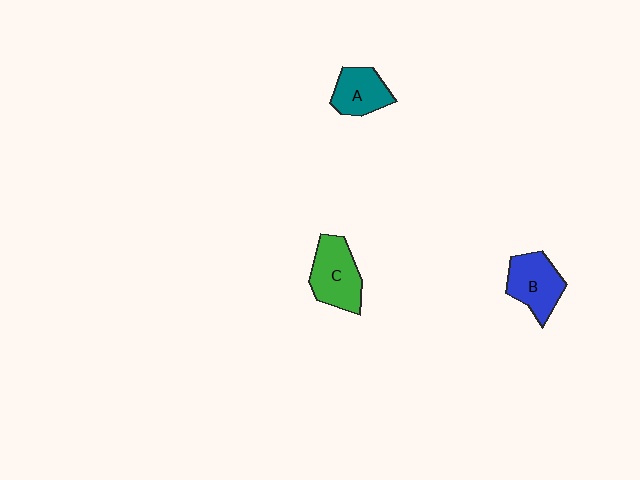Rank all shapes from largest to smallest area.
From largest to smallest: C (green), B (blue), A (teal).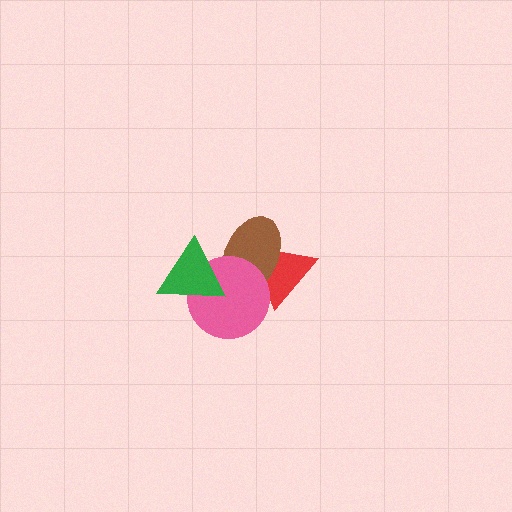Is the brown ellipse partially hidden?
Yes, it is partially covered by another shape.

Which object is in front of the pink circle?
The green triangle is in front of the pink circle.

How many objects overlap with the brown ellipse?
3 objects overlap with the brown ellipse.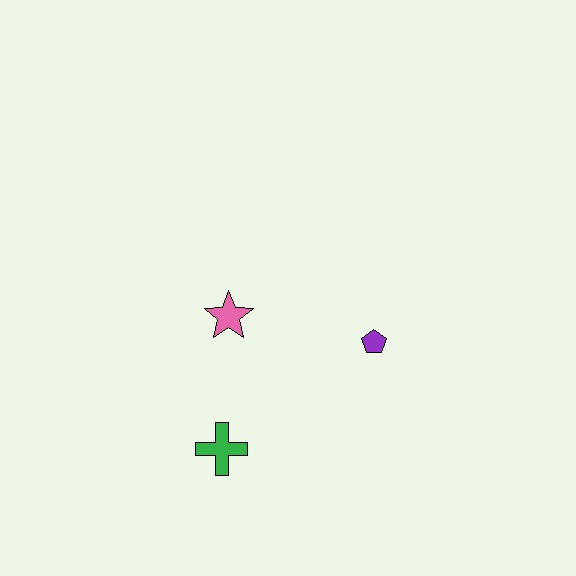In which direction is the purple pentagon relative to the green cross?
The purple pentagon is to the right of the green cross.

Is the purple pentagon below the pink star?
Yes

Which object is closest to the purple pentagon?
The pink star is closest to the purple pentagon.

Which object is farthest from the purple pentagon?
The green cross is farthest from the purple pentagon.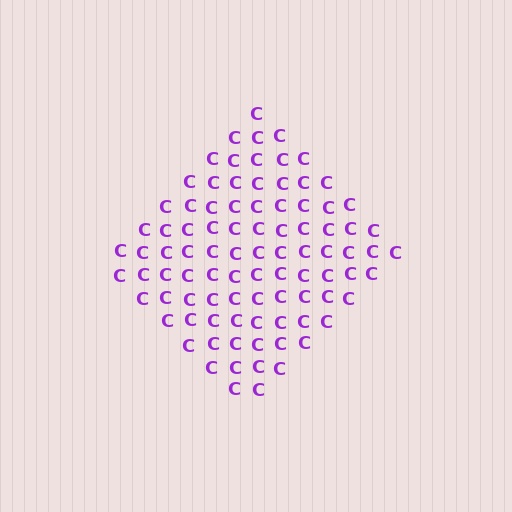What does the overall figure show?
The overall figure shows a diamond.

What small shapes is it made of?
It is made of small letter C's.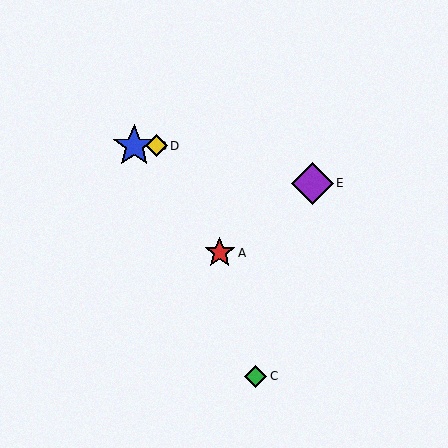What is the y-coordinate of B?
Object B is at y≈146.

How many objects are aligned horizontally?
2 objects (B, D) are aligned horizontally.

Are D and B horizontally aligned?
Yes, both are at y≈146.